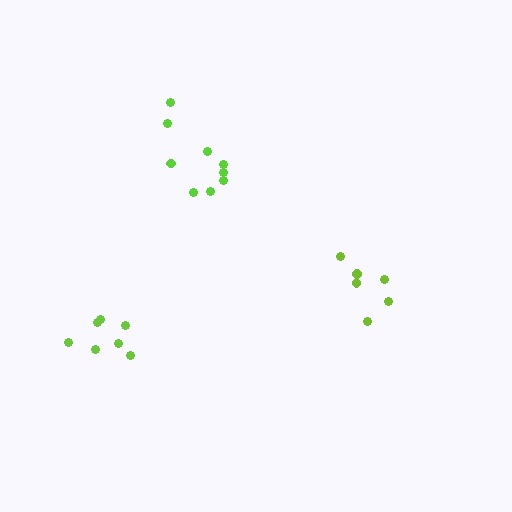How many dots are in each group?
Group 1: 6 dots, Group 2: 7 dots, Group 3: 9 dots (22 total).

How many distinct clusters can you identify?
There are 3 distinct clusters.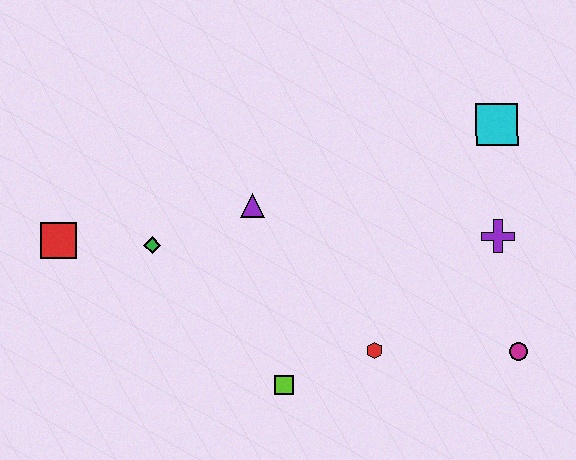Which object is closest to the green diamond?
The red square is closest to the green diamond.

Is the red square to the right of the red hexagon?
No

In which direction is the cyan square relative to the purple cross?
The cyan square is above the purple cross.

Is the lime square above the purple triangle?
No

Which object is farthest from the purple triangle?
The magenta circle is farthest from the purple triangle.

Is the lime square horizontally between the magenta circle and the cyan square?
No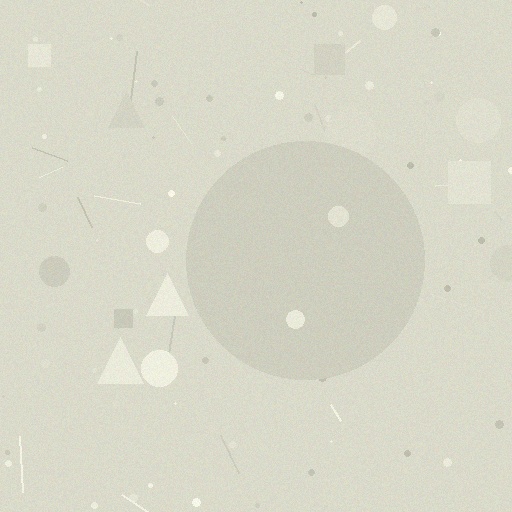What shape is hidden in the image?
A circle is hidden in the image.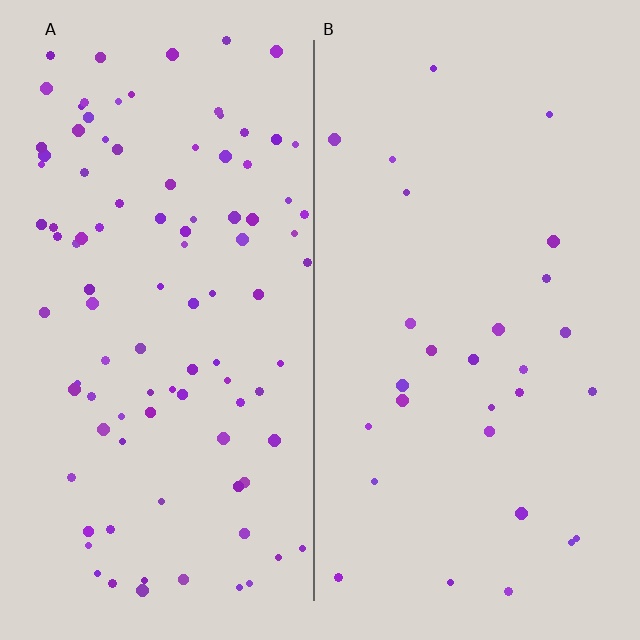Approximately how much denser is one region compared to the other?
Approximately 3.5× — region A over region B.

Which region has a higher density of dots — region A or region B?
A (the left).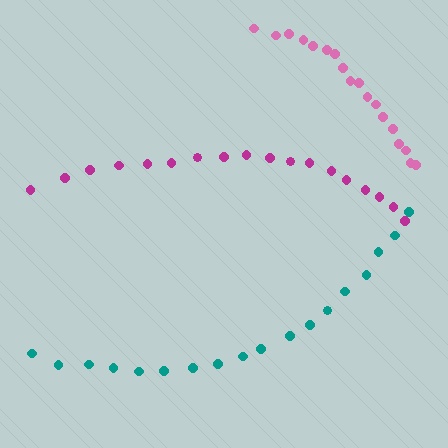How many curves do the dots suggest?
There are 3 distinct paths.